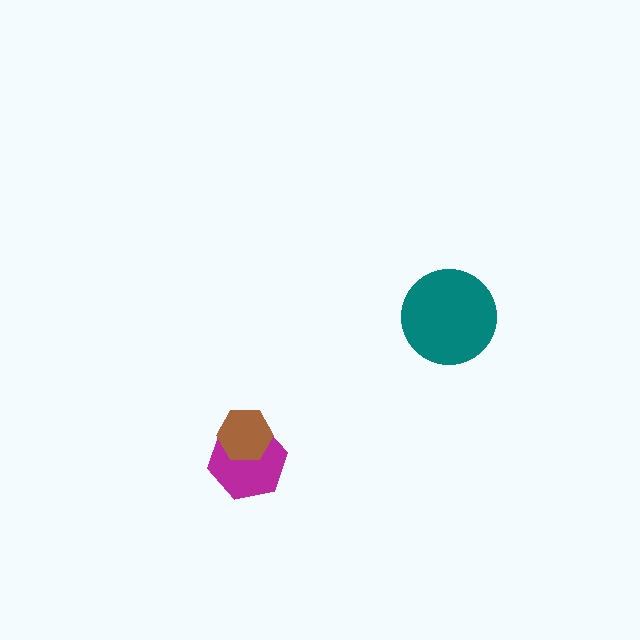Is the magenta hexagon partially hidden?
Yes, it is partially covered by another shape.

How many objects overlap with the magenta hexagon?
1 object overlaps with the magenta hexagon.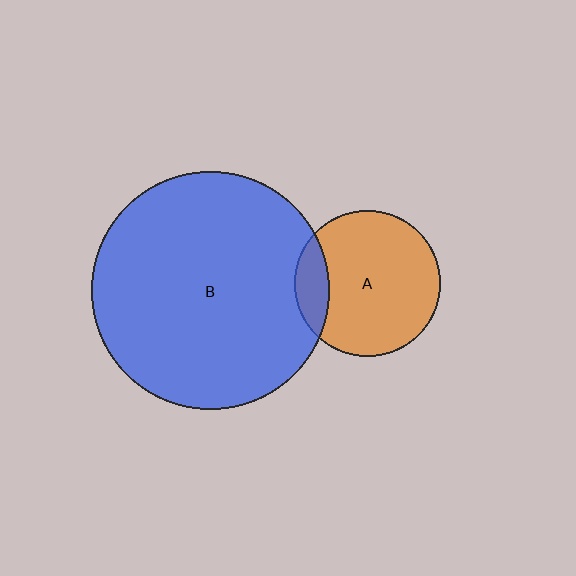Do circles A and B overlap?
Yes.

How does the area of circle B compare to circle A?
Approximately 2.6 times.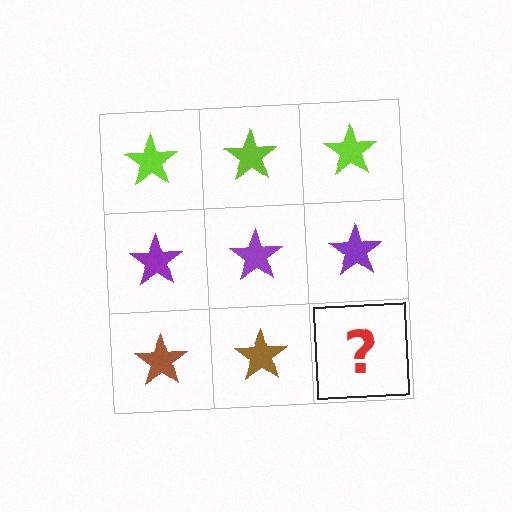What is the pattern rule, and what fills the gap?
The rule is that each row has a consistent color. The gap should be filled with a brown star.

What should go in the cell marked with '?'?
The missing cell should contain a brown star.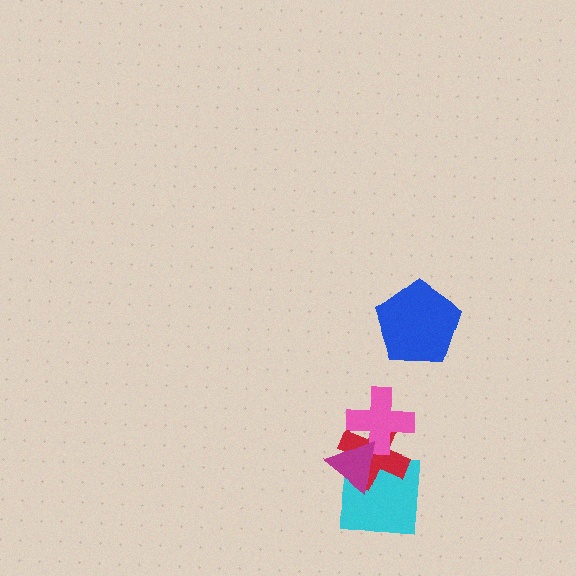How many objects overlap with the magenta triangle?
3 objects overlap with the magenta triangle.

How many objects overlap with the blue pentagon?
0 objects overlap with the blue pentagon.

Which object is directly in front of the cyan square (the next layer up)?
The red cross is directly in front of the cyan square.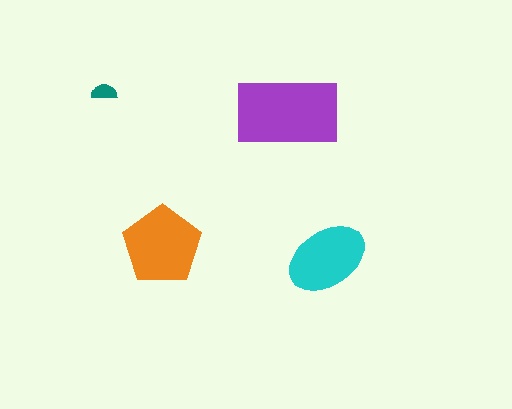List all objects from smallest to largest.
The teal semicircle, the cyan ellipse, the orange pentagon, the purple rectangle.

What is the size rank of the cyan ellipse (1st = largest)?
3rd.